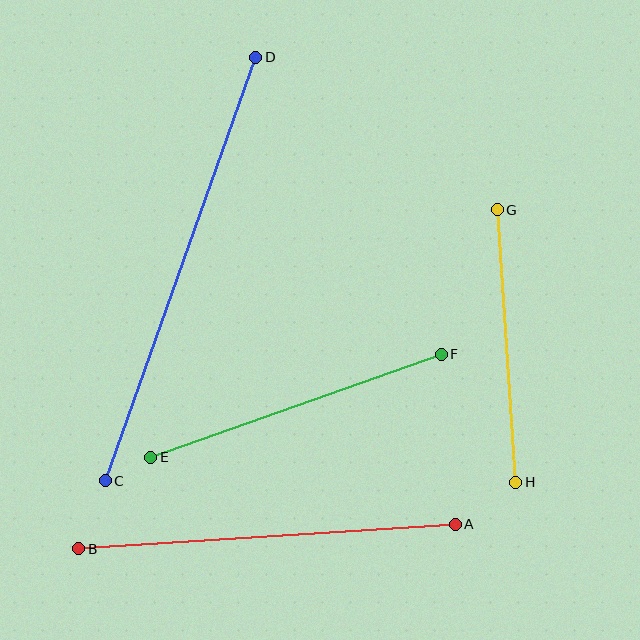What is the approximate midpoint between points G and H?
The midpoint is at approximately (507, 346) pixels.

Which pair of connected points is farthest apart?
Points C and D are farthest apart.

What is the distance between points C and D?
The distance is approximately 449 pixels.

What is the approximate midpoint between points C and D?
The midpoint is at approximately (180, 269) pixels.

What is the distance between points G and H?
The distance is approximately 273 pixels.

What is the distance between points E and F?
The distance is approximately 308 pixels.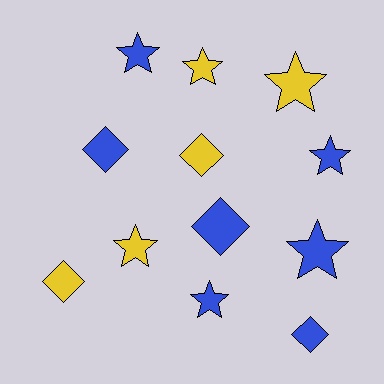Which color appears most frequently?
Blue, with 7 objects.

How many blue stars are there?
There are 4 blue stars.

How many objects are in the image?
There are 12 objects.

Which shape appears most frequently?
Star, with 7 objects.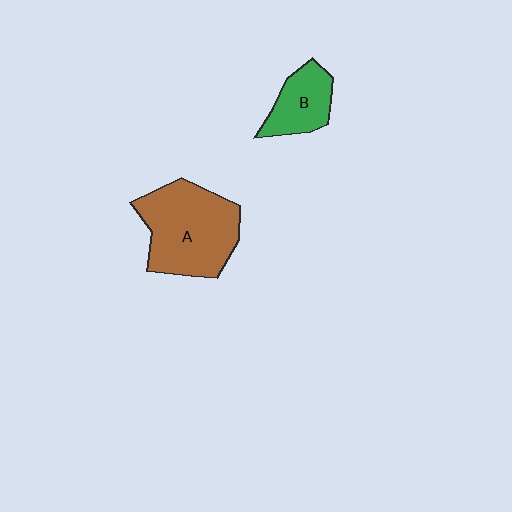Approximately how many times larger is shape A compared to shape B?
Approximately 2.1 times.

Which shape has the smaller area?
Shape B (green).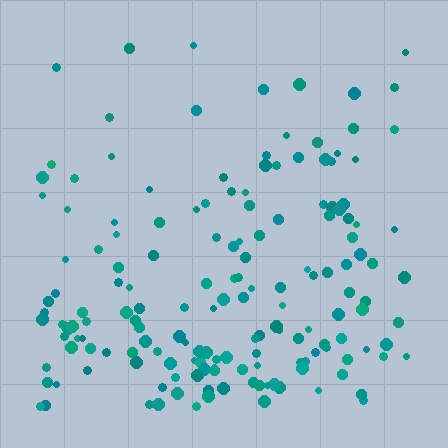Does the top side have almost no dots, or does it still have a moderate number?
Still a moderate number, just noticeably fewer than the bottom.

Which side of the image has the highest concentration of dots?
The bottom.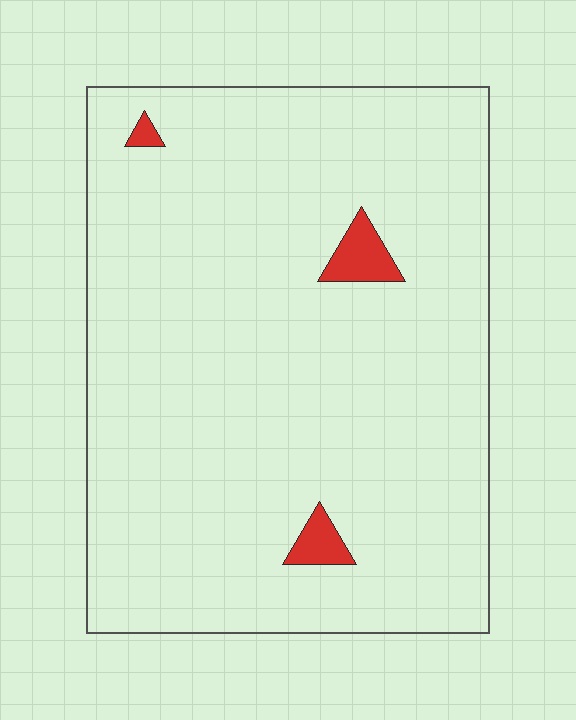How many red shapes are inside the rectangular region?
3.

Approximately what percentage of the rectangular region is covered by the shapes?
Approximately 5%.